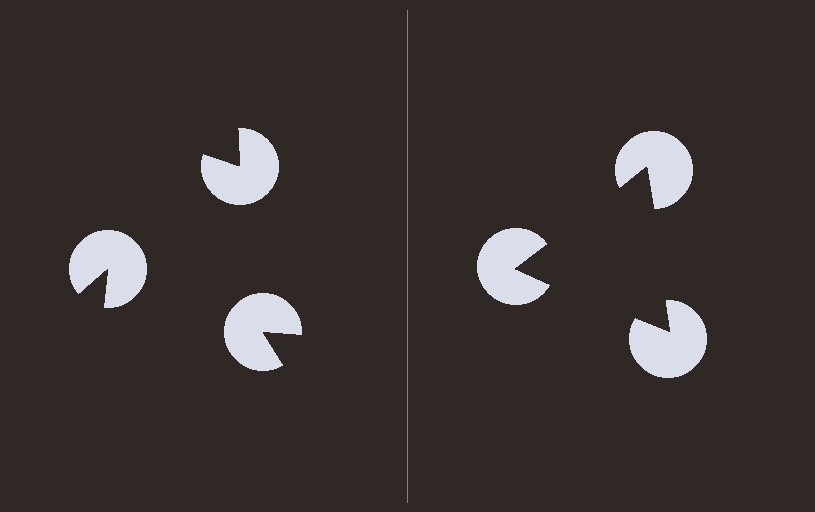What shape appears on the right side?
An illusory triangle.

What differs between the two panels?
The pac-man discs are positioned identically on both sides; only the wedge orientations differ. On the right they align to a triangle; on the left they are misaligned.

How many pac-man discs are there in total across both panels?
6 — 3 on each side.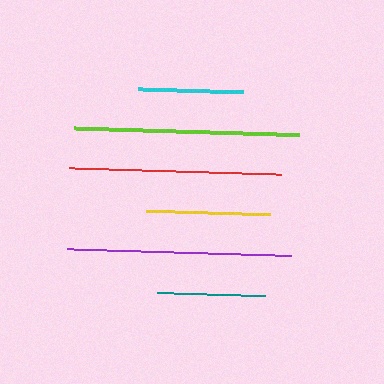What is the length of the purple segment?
The purple segment is approximately 224 pixels long.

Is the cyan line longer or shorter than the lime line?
The lime line is longer than the cyan line.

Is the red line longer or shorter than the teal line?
The red line is longer than the teal line.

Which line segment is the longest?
The lime line is the longest at approximately 225 pixels.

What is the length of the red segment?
The red segment is approximately 213 pixels long.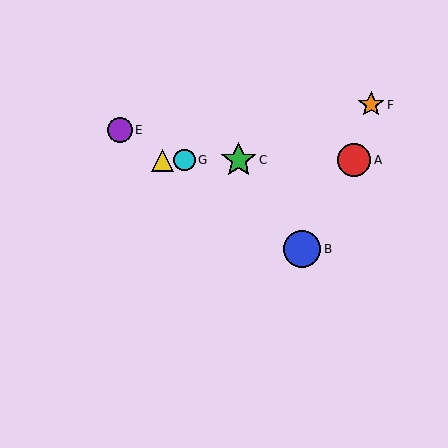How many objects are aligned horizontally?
4 objects (A, C, D, G) are aligned horizontally.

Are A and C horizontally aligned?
Yes, both are at y≈160.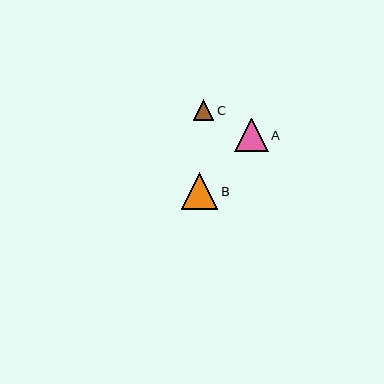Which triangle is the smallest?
Triangle C is the smallest with a size of approximately 21 pixels.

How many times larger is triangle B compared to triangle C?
Triangle B is approximately 1.8 times the size of triangle C.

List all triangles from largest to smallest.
From largest to smallest: B, A, C.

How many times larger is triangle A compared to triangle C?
Triangle A is approximately 1.6 times the size of triangle C.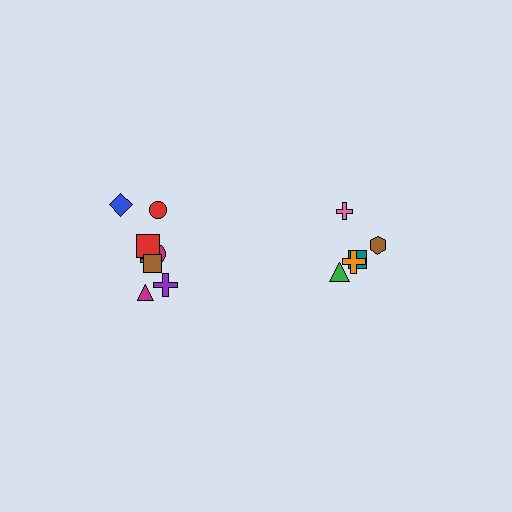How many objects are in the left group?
There are 8 objects.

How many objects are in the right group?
There are 5 objects.